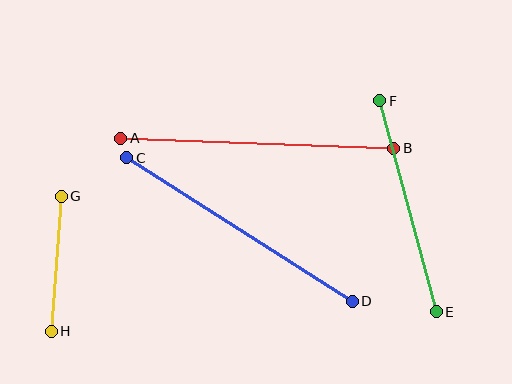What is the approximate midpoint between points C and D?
The midpoint is at approximately (239, 229) pixels.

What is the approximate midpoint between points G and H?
The midpoint is at approximately (56, 264) pixels.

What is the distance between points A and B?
The distance is approximately 273 pixels.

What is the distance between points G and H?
The distance is approximately 136 pixels.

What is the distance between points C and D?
The distance is approximately 267 pixels.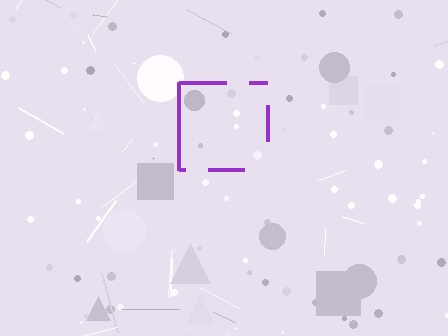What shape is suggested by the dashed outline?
The dashed outline suggests a square.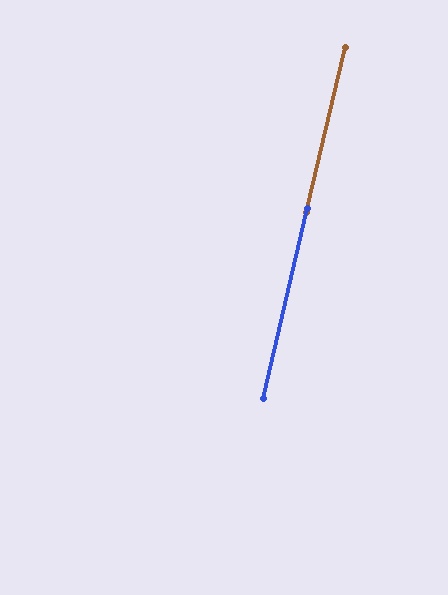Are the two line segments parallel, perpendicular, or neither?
Parallel — their directions differ by only 0.3°.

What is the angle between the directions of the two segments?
Approximately 0 degrees.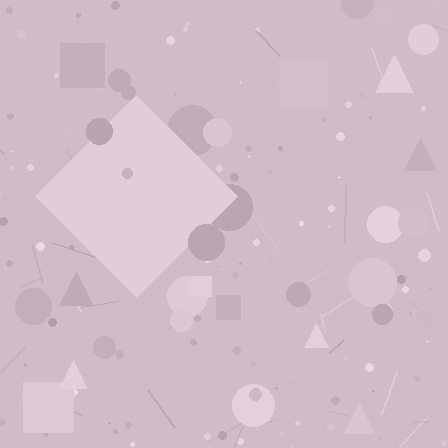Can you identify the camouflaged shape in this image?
The camouflaged shape is a diamond.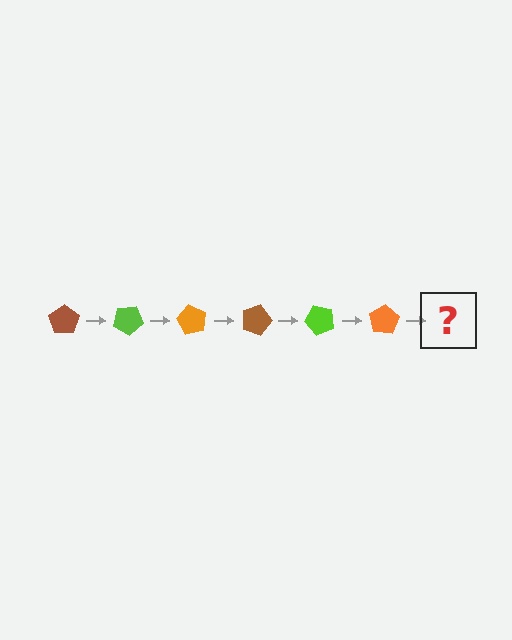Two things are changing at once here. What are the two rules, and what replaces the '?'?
The two rules are that it rotates 30 degrees each step and the color cycles through brown, lime, and orange. The '?' should be a brown pentagon, rotated 180 degrees from the start.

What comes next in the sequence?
The next element should be a brown pentagon, rotated 180 degrees from the start.